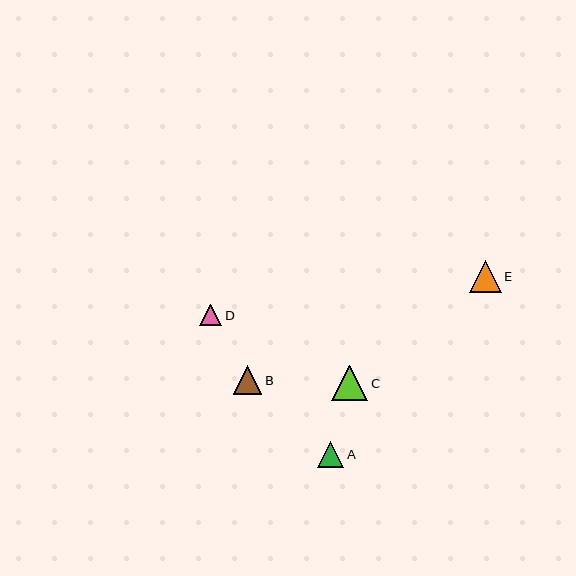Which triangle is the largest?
Triangle C is the largest with a size of approximately 36 pixels.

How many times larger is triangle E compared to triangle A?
Triangle E is approximately 1.2 times the size of triangle A.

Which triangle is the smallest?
Triangle D is the smallest with a size of approximately 22 pixels.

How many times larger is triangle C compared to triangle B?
Triangle C is approximately 1.2 times the size of triangle B.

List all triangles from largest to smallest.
From largest to smallest: C, E, B, A, D.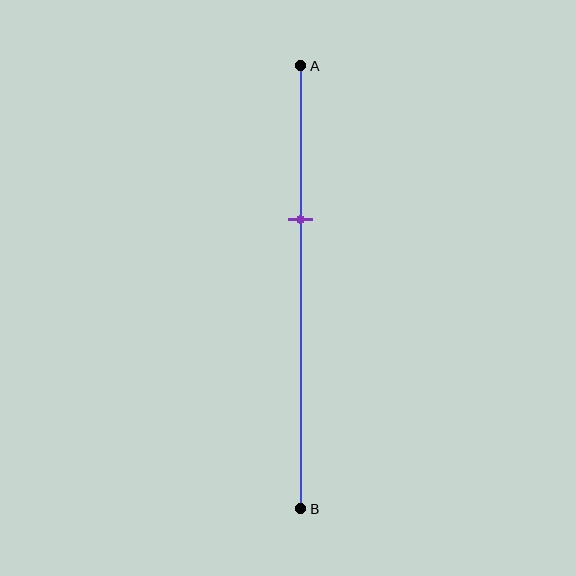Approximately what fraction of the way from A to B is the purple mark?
The purple mark is approximately 35% of the way from A to B.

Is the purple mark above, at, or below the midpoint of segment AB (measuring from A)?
The purple mark is above the midpoint of segment AB.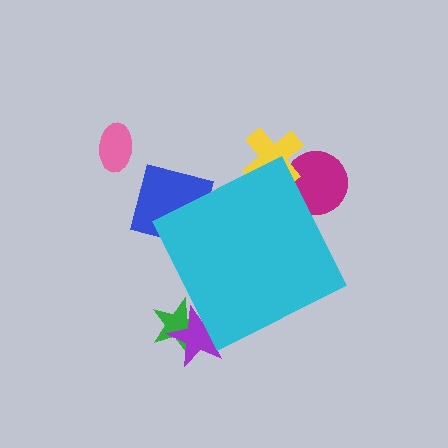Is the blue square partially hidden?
Yes, the blue square is partially hidden behind the cyan diamond.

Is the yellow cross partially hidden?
Yes, the yellow cross is partially hidden behind the cyan diamond.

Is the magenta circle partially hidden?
Yes, the magenta circle is partially hidden behind the cyan diamond.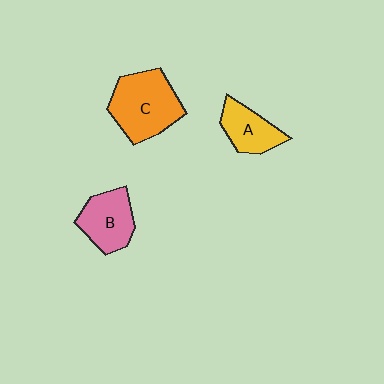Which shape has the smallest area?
Shape A (yellow).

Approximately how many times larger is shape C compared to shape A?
Approximately 1.7 times.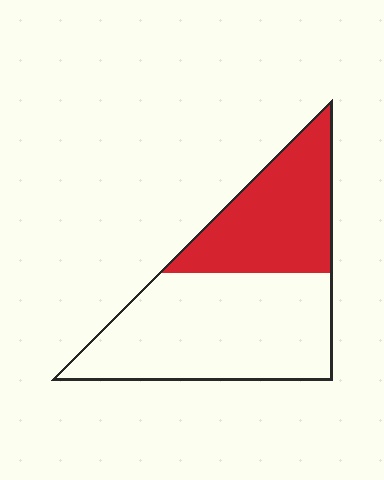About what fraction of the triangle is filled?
About three eighths (3/8).